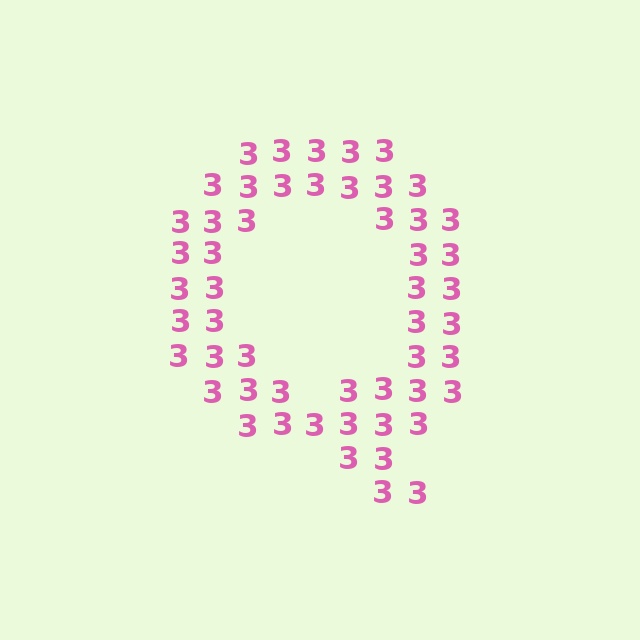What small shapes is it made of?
It is made of small digit 3's.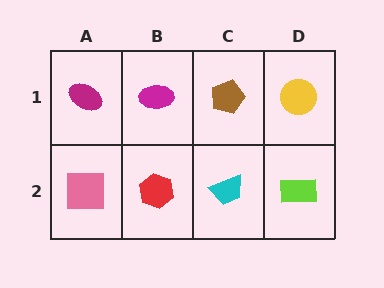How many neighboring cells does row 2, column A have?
2.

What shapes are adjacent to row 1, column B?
A red hexagon (row 2, column B), a magenta ellipse (row 1, column A), a brown pentagon (row 1, column C).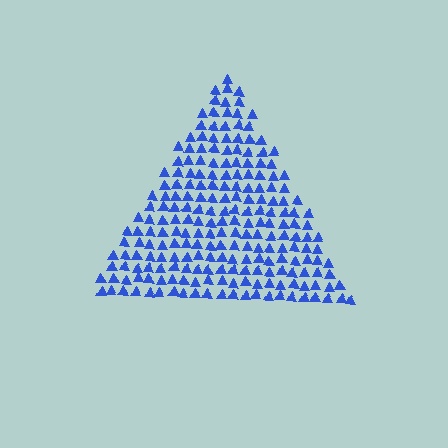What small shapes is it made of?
It is made of small triangles.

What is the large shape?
The large shape is a triangle.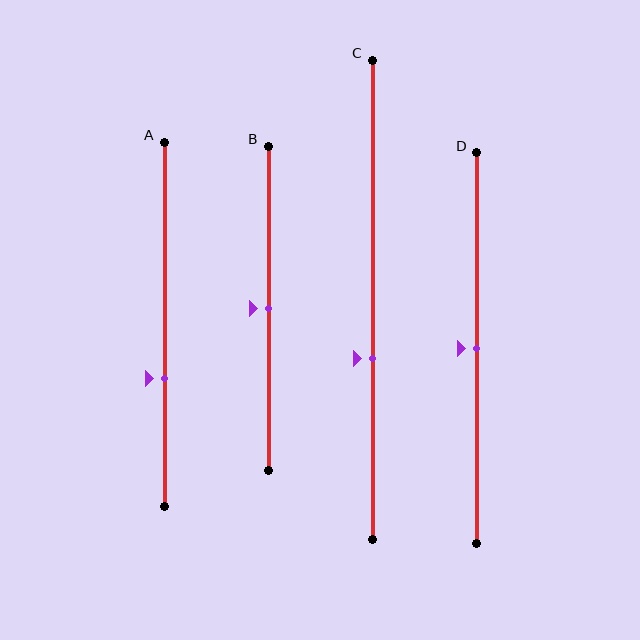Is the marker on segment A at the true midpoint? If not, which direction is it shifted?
No, the marker on segment A is shifted downward by about 15% of the segment length.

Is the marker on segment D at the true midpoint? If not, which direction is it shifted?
Yes, the marker on segment D is at the true midpoint.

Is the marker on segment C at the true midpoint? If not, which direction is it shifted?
No, the marker on segment C is shifted downward by about 12% of the segment length.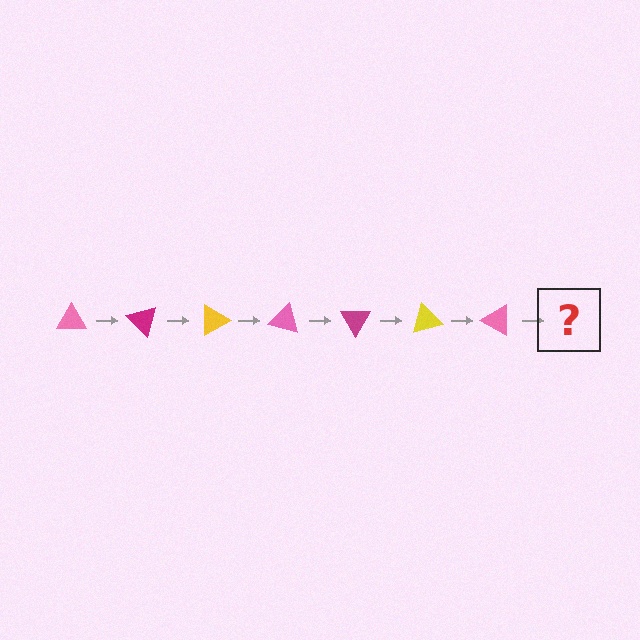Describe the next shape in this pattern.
It should be a magenta triangle, rotated 315 degrees from the start.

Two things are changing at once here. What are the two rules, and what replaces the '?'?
The two rules are that it rotates 45 degrees each step and the color cycles through pink, magenta, and yellow. The '?' should be a magenta triangle, rotated 315 degrees from the start.